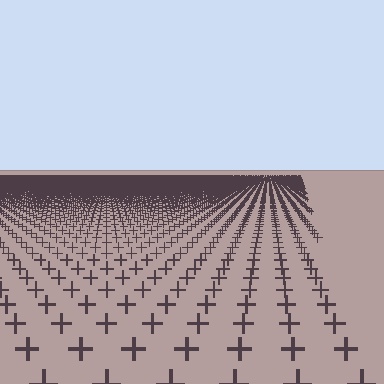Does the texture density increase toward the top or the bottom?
Density increases toward the top.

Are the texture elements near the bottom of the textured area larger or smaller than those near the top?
Larger. Near the bottom, elements are closer to the viewer and appear at a bigger on-screen size.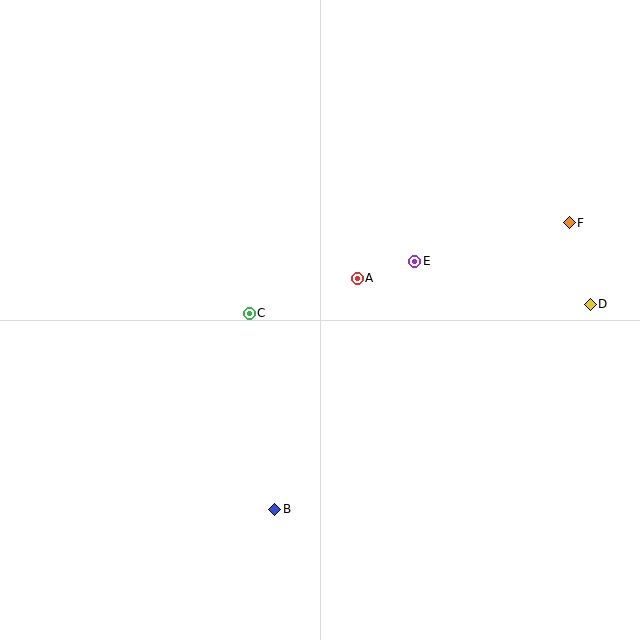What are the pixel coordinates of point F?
Point F is at (569, 223).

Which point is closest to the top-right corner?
Point F is closest to the top-right corner.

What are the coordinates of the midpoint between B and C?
The midpoint between B and C is at (262, 411).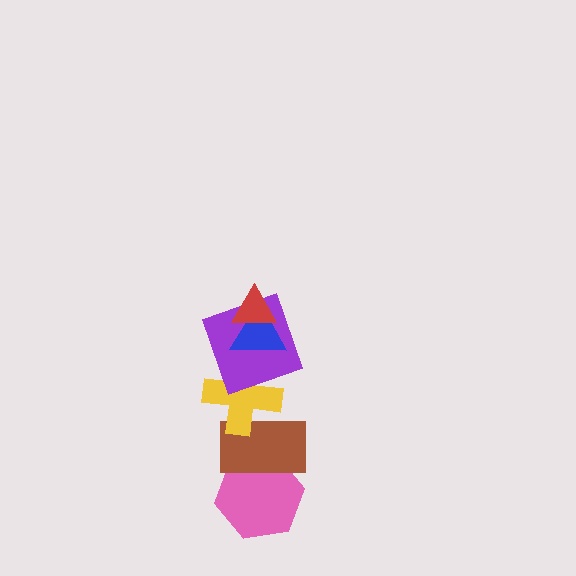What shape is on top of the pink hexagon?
The brown rectangle is on top of the pink hexagon.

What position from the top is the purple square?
The purple square is 3rd from the top.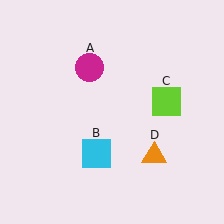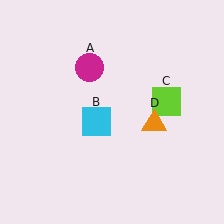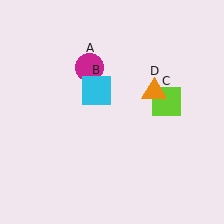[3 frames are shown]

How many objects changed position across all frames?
2 objects changed position: cyan square (object B), orange triangle (object D).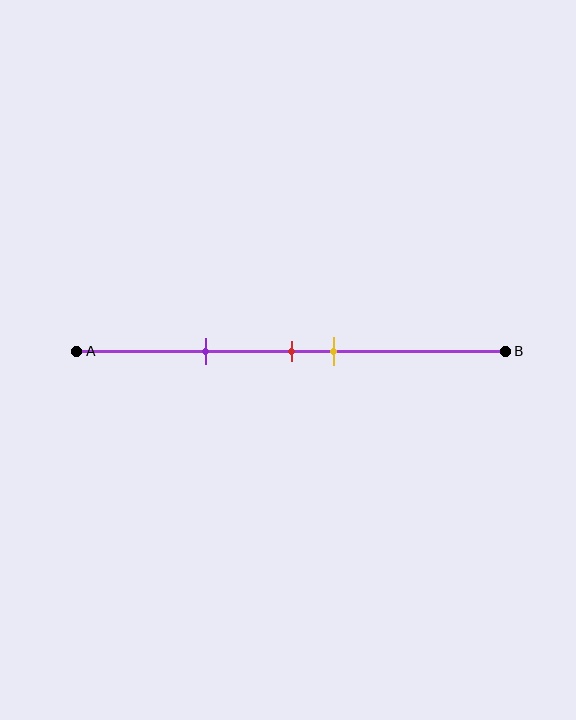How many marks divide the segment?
There are 3 marks dividing the segment.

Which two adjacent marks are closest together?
The red and yellow marks are the closest adjacent pair.